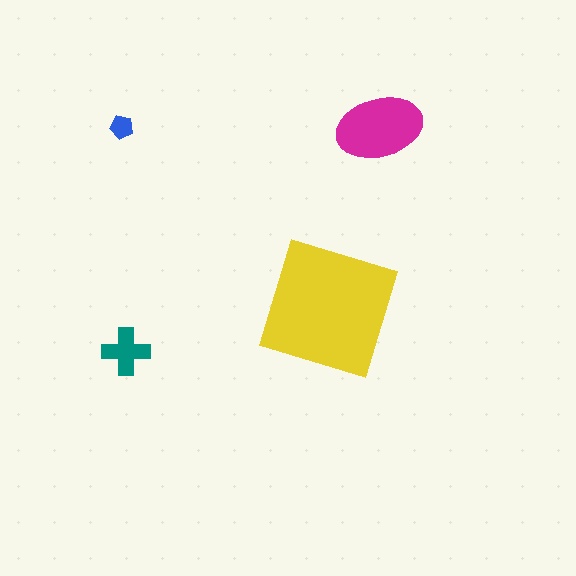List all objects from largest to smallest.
The yellow square, the magenta ellipse, the teal cross, the blue pentagon.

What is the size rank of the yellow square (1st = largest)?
1st.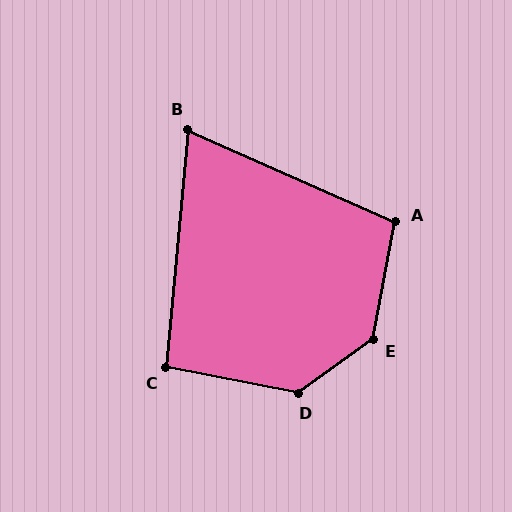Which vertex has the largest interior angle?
E, at approximately 137 degrees.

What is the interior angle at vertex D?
Approximately 133 degrees (obtuse).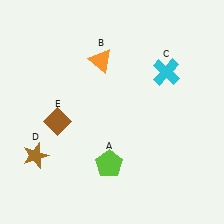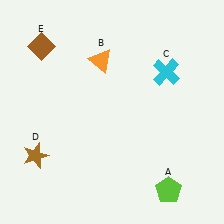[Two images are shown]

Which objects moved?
The objects that moved are: the lime pentagon (A), the brown diamond (E).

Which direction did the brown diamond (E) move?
The brown diamond (E) moved up.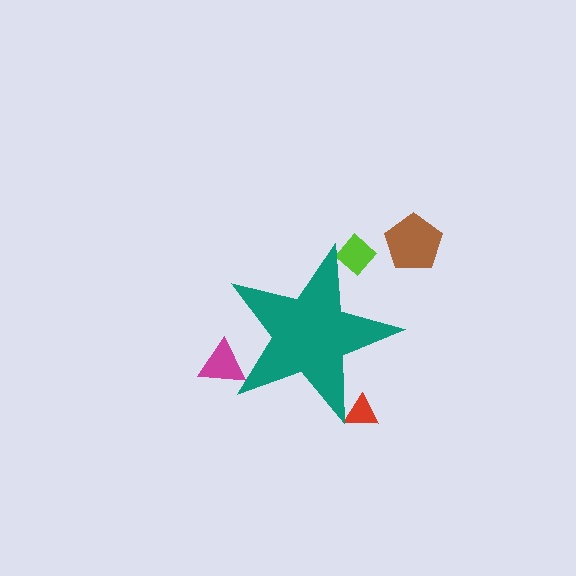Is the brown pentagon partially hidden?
No, the brown pentagon is fully visible.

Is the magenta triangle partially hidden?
Yes, the magenta triangle is partially hidden behind the teal star.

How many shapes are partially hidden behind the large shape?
3 shapes are partially hidden.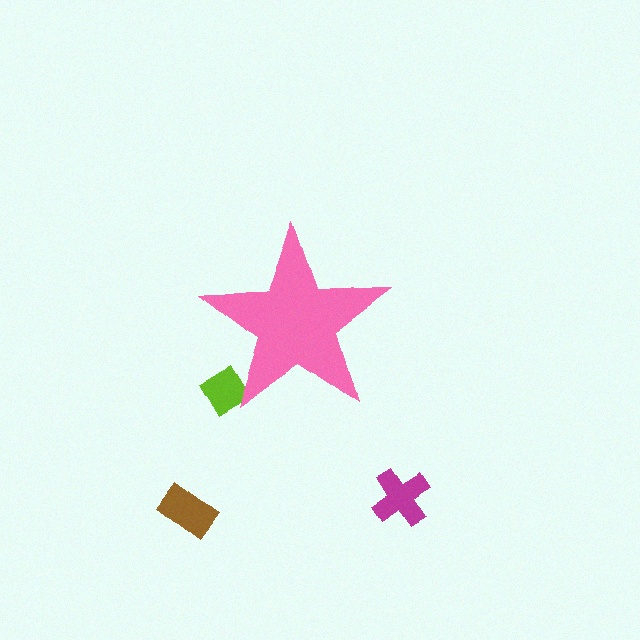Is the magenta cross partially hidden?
No, the magenta cross is fully visible.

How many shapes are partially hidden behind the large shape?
1 shape is partially hidden.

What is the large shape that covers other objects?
A pink star.